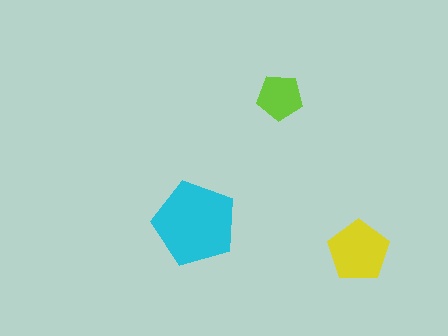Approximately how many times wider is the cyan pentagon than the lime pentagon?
About 2 times wider.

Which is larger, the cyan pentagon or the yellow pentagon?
The cyan one.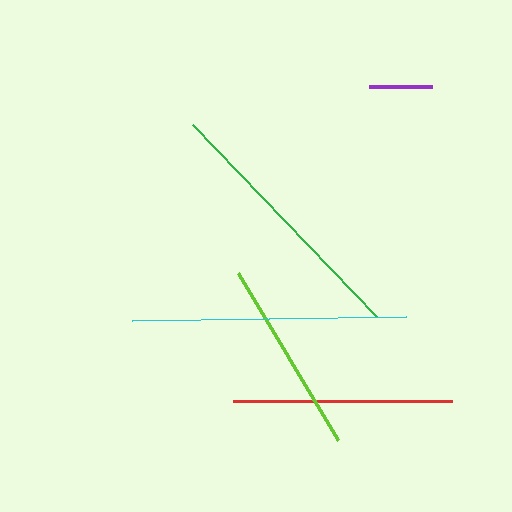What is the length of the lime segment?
The lime segment is approximately 194 pixels long.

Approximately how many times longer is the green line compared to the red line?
The green line is approximately 1.2 times the length of the red line.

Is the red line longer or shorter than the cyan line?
The cyan line is longer than the red line.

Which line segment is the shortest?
The purple line is the shortest at approximately 64 pixels.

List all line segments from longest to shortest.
From longest to shortest: cyan, green, red, lime, purple.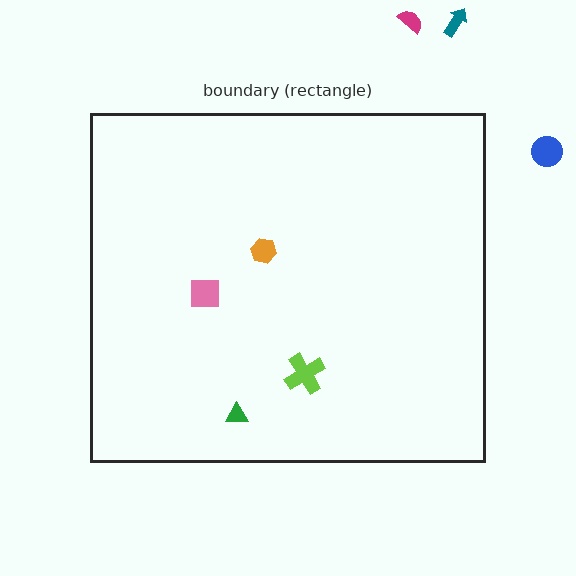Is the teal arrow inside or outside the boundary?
Outside.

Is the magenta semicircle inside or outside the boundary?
Outside.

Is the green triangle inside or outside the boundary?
Inside.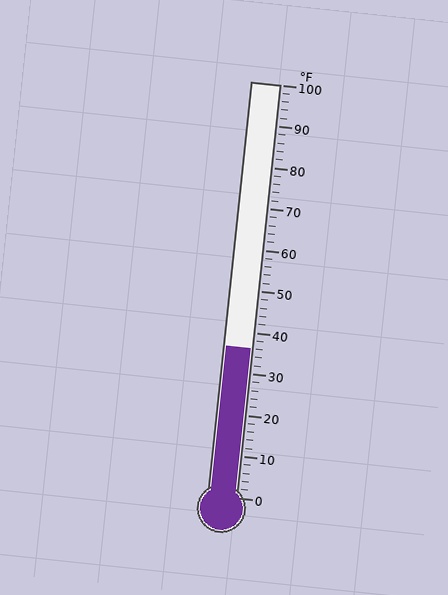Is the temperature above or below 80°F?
The temperature is below 80°F.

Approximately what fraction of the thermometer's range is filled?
The thermometer is filled to approximately 35% of its range.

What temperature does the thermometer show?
The thermometer shows approximately 36°F.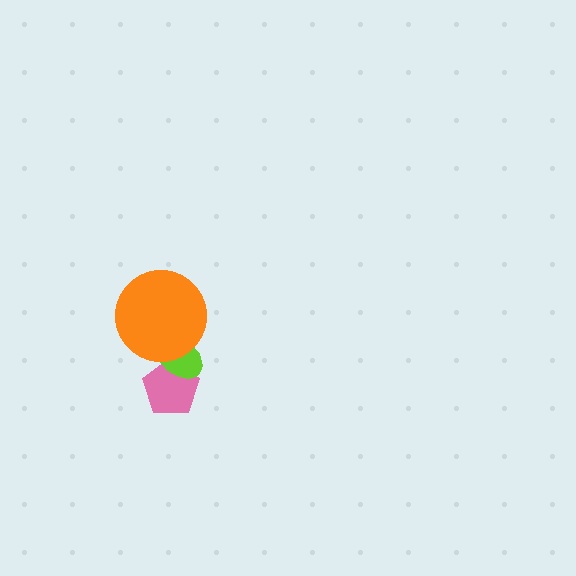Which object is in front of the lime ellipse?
The orange circle is in front of the lime ellipse.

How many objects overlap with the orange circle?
1 object overlaps with the orange circle.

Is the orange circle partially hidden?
No, no other shape covers it.